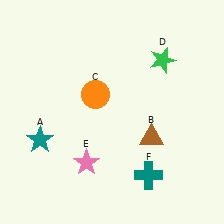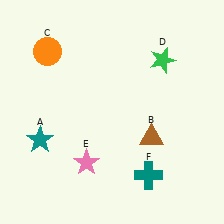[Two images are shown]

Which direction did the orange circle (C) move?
The orange circle (C) moved left.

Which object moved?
The orange circle (C) moved left.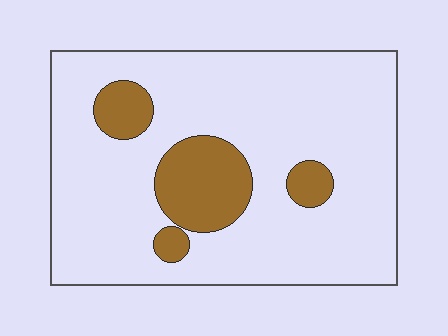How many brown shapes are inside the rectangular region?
4.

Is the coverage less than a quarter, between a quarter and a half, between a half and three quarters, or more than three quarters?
Less than a quarter.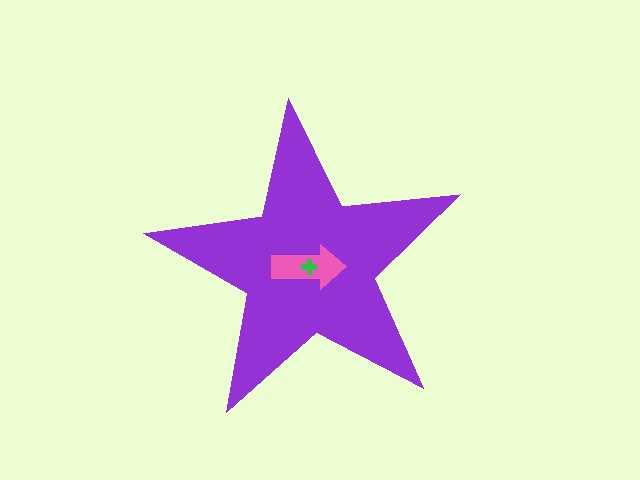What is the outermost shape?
The purple star.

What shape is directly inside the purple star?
The pink arrow.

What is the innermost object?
The green cross.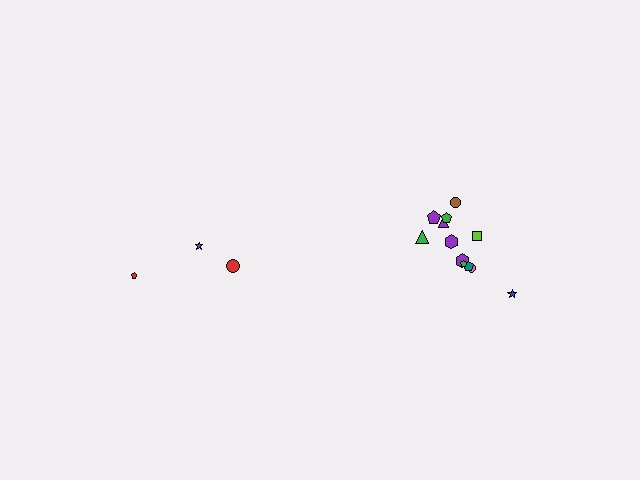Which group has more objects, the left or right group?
The right group.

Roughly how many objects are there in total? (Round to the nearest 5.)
Roughly 15 objects in total.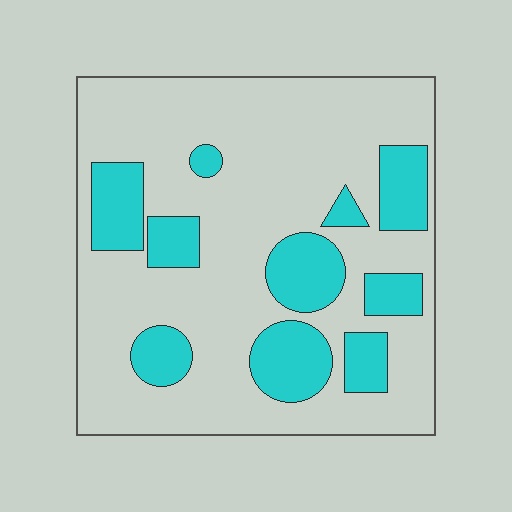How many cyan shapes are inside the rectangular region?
10.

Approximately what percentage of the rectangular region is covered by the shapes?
Approximately 25%.